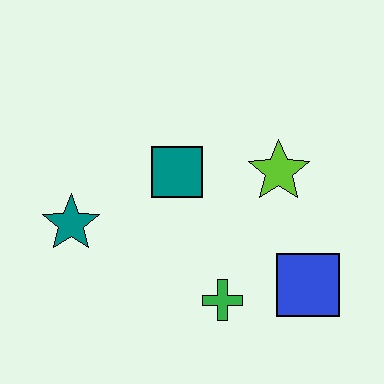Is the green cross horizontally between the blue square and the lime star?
No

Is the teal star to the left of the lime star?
Yes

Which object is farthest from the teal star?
The blue square is farthest from the teal star.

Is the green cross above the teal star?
No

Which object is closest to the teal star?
The teal square is closest to the teal star.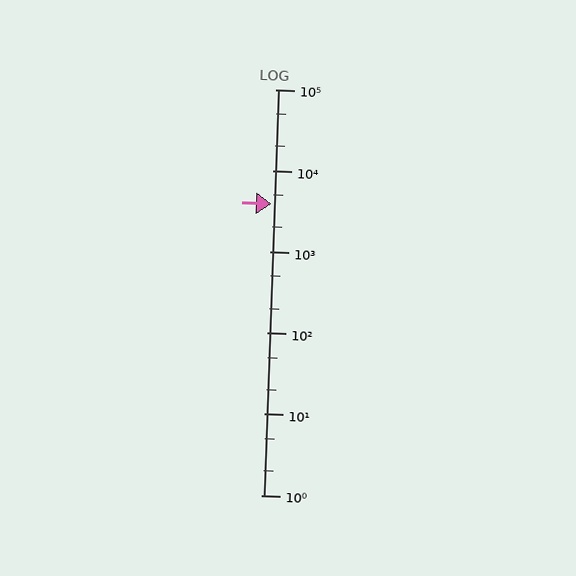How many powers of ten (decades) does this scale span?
The scale spans 5 decades, from 1 to 100000.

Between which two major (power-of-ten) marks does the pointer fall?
The pointer is between 1000 and 10000.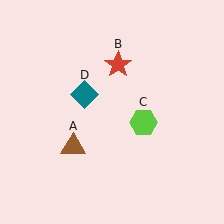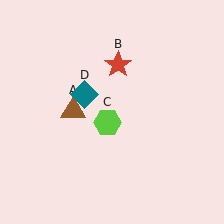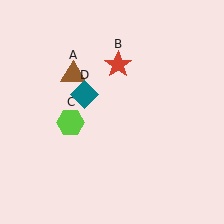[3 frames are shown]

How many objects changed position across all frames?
2 objects changed position: brown triangle (object A), lime hexagon (object C).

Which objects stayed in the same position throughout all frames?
Red star (object B) and teal diamond (object D) remained stationary.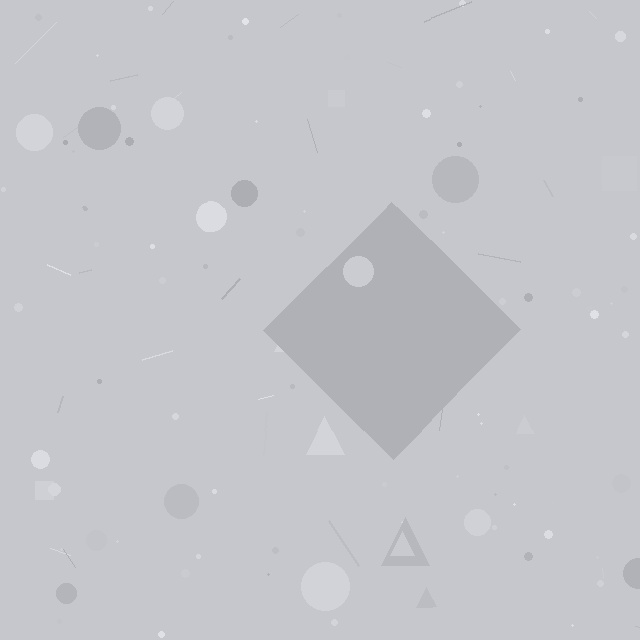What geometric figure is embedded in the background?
A diamond is embedded in the background.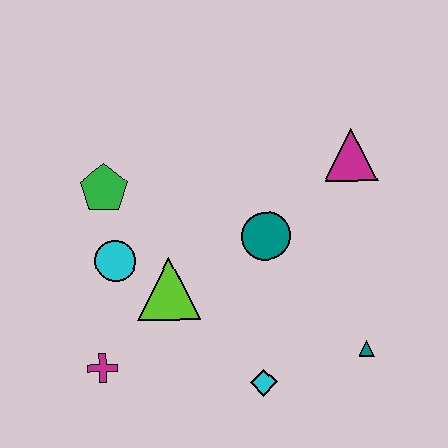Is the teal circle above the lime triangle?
Yes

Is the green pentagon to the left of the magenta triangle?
Yes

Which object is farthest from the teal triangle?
The green pentagon is farthest from the teal triangle.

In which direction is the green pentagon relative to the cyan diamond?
The green pentagon is above the cyan diamond.